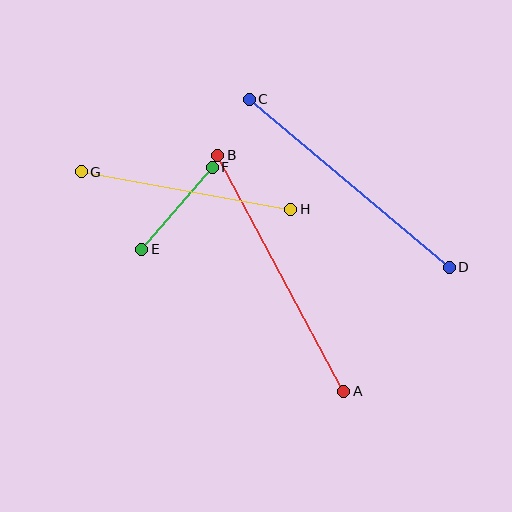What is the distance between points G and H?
The distance is approximately 213 pixels.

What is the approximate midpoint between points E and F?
The midpoint is at approximately (177, 208) pixels.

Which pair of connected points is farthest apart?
Points A and B are farthest apart.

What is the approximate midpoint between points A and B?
The midpoint is at approximately (281, 273) pixels.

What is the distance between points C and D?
The distance is approximately 261 pixels.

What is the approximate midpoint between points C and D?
The midpoint is at approximately (349, 183) pixels.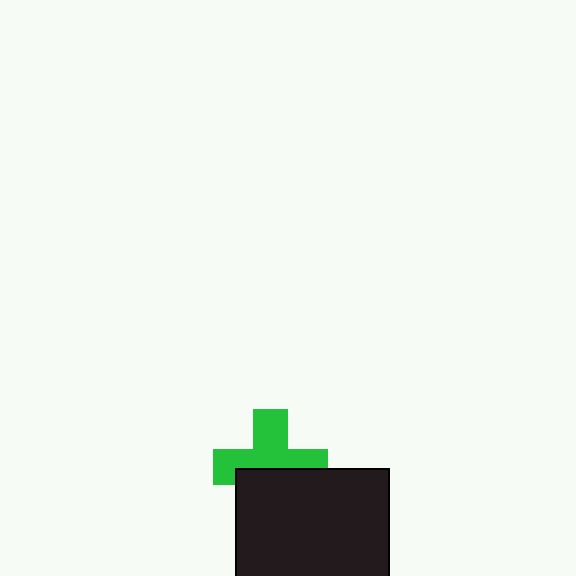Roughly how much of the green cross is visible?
About half of it is visible (roughly 56%).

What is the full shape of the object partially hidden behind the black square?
The partially hidden object is a green cross.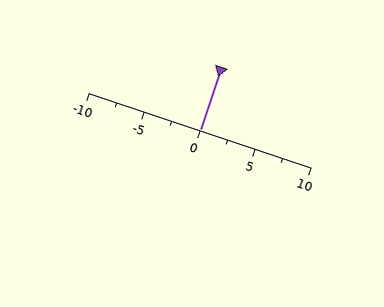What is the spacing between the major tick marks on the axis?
The major ticks are spaced 5 apart.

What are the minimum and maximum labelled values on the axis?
The axis runs from -10 to 10.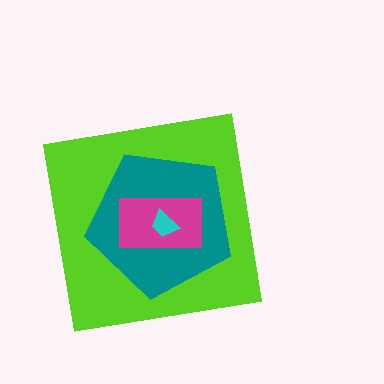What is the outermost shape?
The lime square.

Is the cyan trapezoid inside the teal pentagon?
Yes.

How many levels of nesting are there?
4.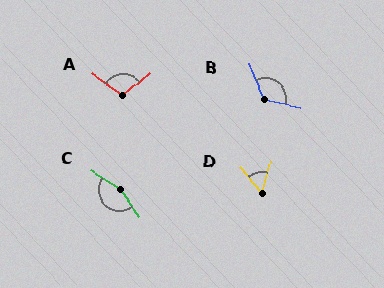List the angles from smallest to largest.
D (56°), A (105°), B (125°), C (158°).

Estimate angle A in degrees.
Approximately 105 degrees.